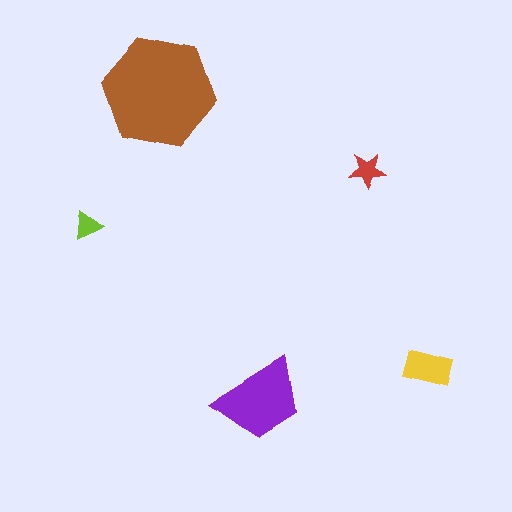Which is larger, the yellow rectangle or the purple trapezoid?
The purple trapezoid.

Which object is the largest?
The brown hexagon.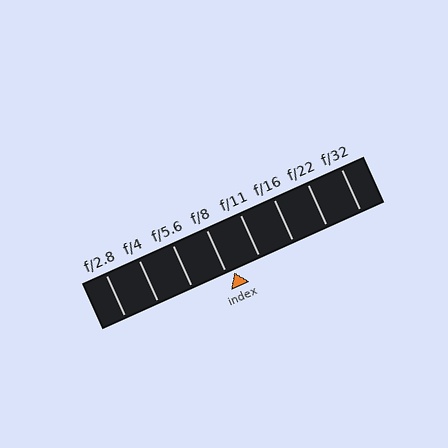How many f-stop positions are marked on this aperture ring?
There are 8 f-stop positions marked.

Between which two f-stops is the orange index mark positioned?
The index mark is between f/8 and f/11.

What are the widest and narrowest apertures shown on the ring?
The widest aperture shown is f/2.8 and the narrowest is f/32.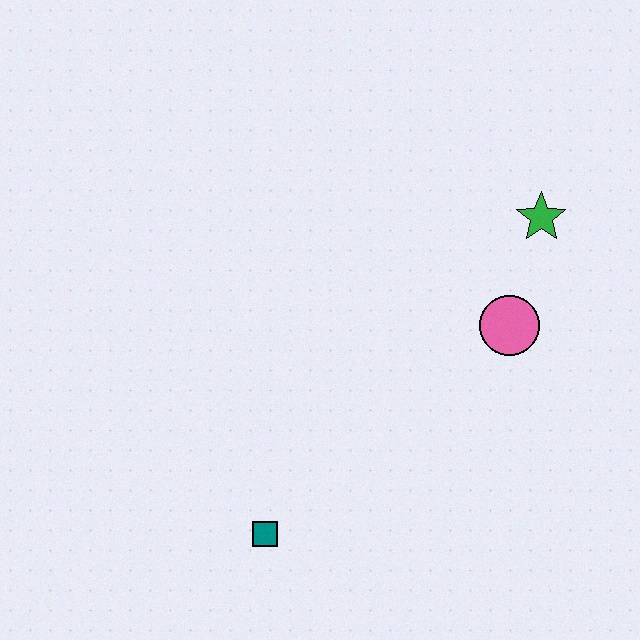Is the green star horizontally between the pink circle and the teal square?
No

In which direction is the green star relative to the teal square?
The green star is above the teal square.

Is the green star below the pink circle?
No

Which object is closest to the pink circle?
The green star is closest to the pink circle.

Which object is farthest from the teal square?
The green star is farthest from the teal square.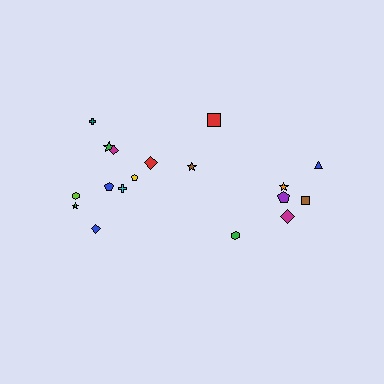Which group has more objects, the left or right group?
The left group.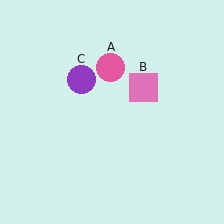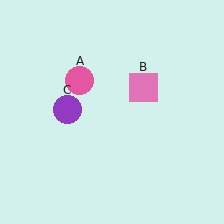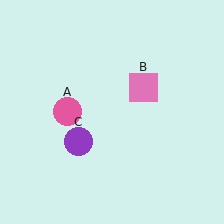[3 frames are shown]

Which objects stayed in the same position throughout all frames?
Pink square (object B) remained stationary.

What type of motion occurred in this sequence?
The pink circle (object A), purple circle (object C) rotated counterclockwise around the center of the scene.